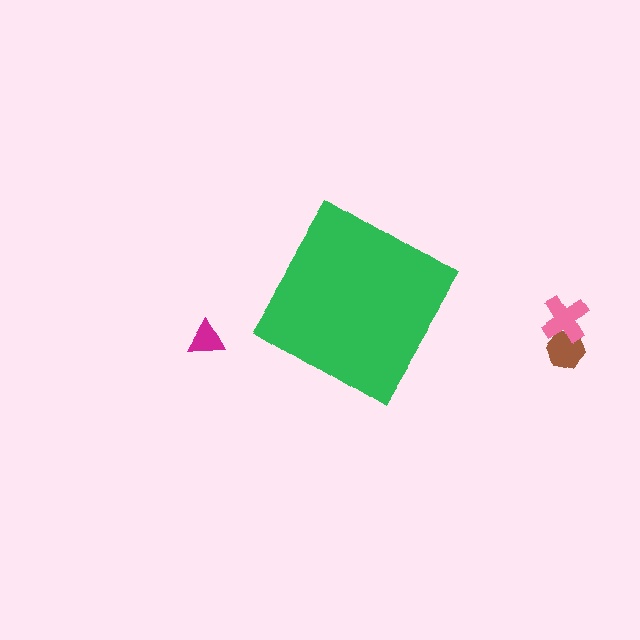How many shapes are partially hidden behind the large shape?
0 shapes are partially hidden.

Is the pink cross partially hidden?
No, the pink cross is fully visible.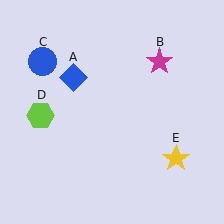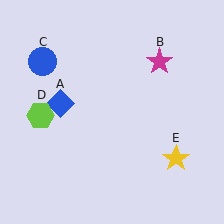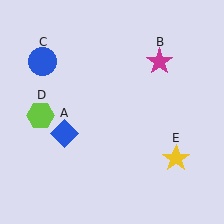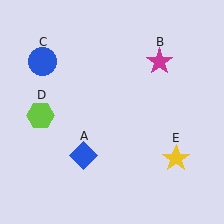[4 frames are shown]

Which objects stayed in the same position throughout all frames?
Magenta star (object B) and blue circle (object C) and lime hexagon (object D) and yellow star (object E) remained stationary.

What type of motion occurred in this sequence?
The blue diamond (object A) rotated counterclockwise around the center of the scene.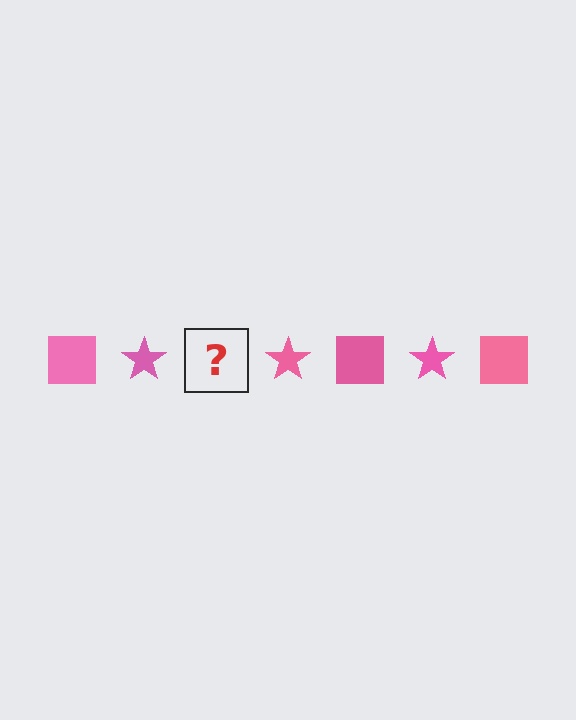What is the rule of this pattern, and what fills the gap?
The rule is that the pattern cycles through square, star shapes in pink. The gap should be filled with a pink square.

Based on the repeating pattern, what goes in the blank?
The blank should be a pink square.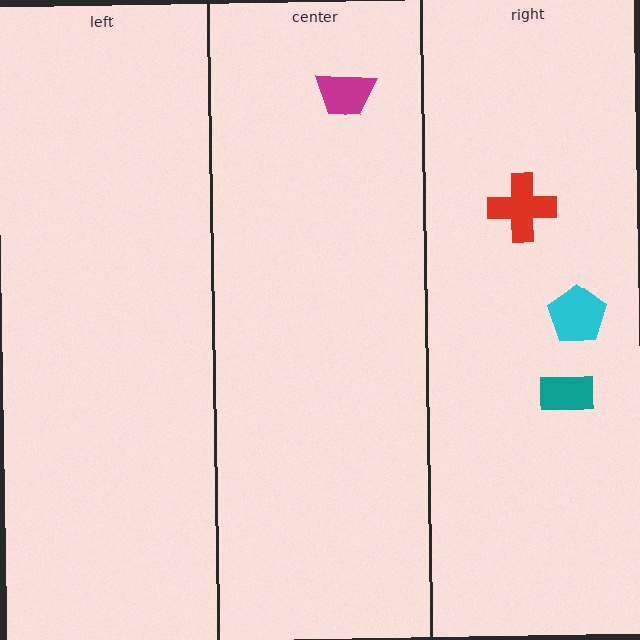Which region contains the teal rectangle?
The right region.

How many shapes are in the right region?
3.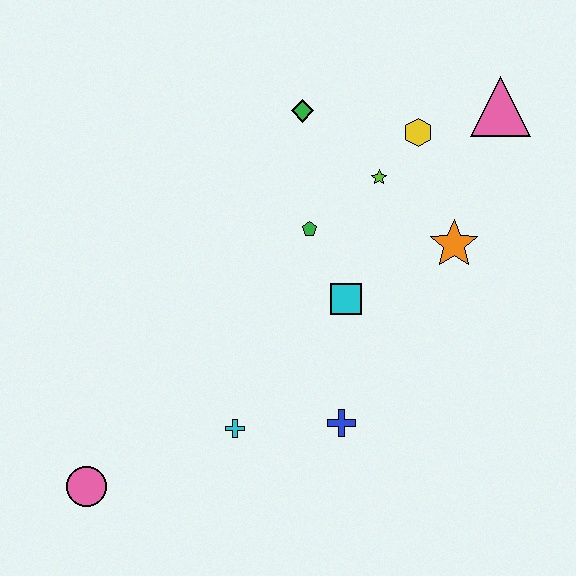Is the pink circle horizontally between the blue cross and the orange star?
No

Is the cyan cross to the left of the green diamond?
Yes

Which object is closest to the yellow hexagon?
The lime star is closest to the yellow hexagon.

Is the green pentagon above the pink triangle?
No